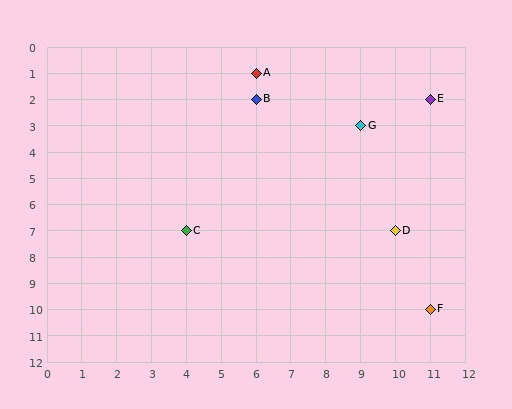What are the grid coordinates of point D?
Point D is at grid coordinates (10, 7).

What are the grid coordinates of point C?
Point C is at grid coordinates (4, 7).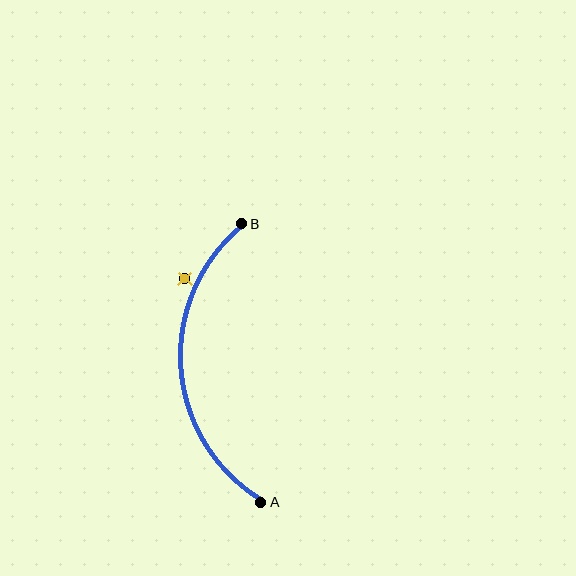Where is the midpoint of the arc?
The arc midpoint is the point on the curve farthest from the straight line joining A and B. It sits to the left of that line.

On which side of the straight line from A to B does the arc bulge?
The arc bulges to the left of the straight line connecting A and B.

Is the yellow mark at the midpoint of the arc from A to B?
No — the yellow mark does not lie on the arc at all. It sits slightly outside the curve.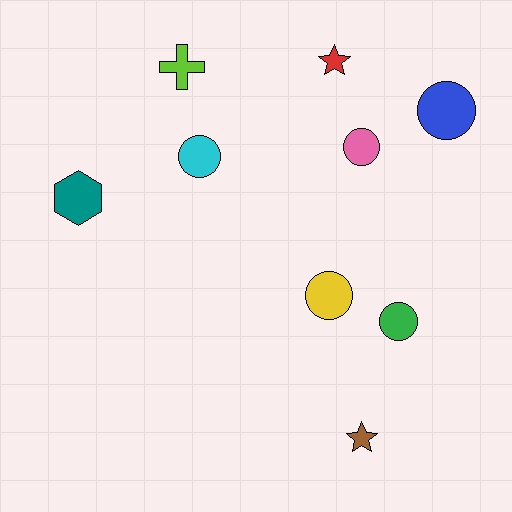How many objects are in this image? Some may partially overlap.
There are 9 objects.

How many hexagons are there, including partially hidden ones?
There is 1 hexagon.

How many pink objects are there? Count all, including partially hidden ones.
There is 1 pink object.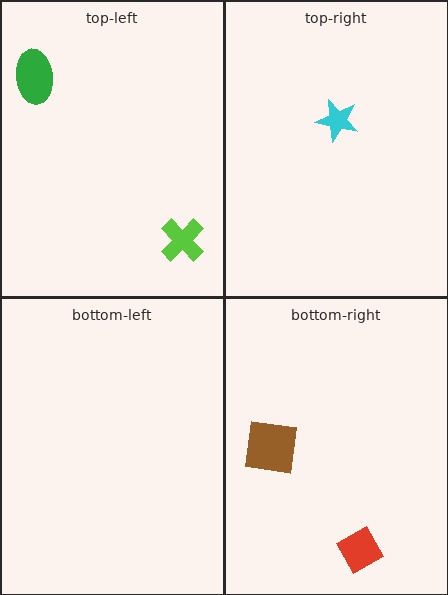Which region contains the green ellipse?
The top-left region.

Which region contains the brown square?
The bottom-right region.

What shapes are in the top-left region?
The lime cross, the green ellipse.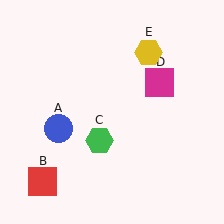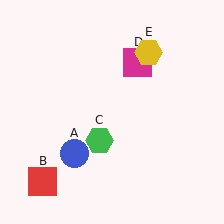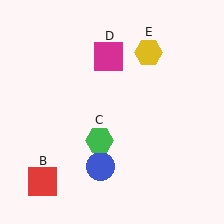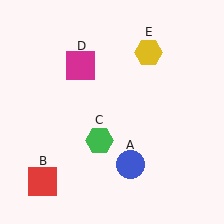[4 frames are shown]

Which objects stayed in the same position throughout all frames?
Red square (object B) and green hexagon (object C) and yellow hexagon (object E) remained stationary.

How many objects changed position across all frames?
2 objects changed position: blue circle (object A), magenta square (object D).